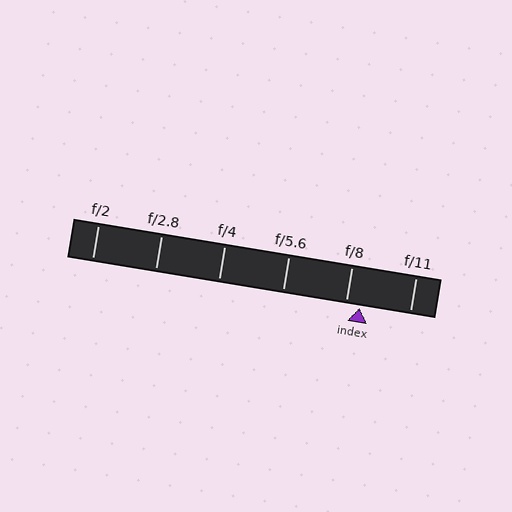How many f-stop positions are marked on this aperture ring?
There are 6 f-stop positions marked.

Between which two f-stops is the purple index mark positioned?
The index mark is between f/8 and f/11.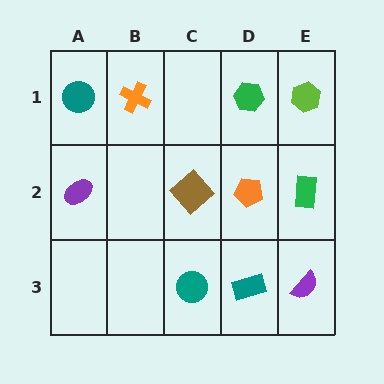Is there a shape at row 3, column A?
No, that cell is empty.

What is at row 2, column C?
A brown diamond.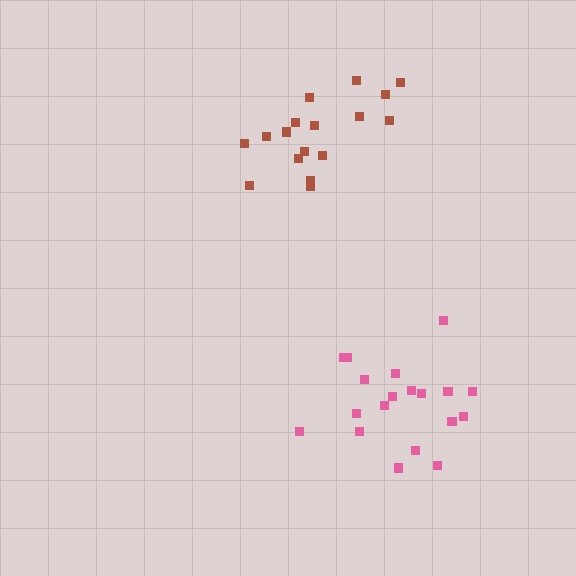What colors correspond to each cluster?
The clusters are colored: brown, pink.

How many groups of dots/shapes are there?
There are 2 groups.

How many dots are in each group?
Group 1: 17 dots, Group 2: 19 dots (36 total).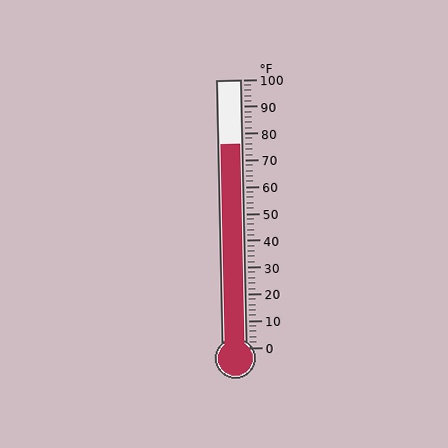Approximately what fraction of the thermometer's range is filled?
The thermometer is filled to approximately 75% of its range.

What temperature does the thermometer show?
The thermometer shows approximately 76°F.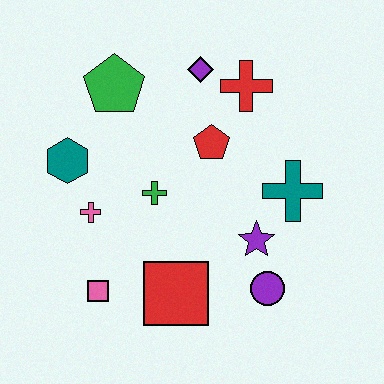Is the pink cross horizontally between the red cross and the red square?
No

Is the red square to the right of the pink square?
Yes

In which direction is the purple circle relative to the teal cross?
The purple circle is below the teal cross.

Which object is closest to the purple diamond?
The red cross is closest to the purple diamond.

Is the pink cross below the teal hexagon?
Yes